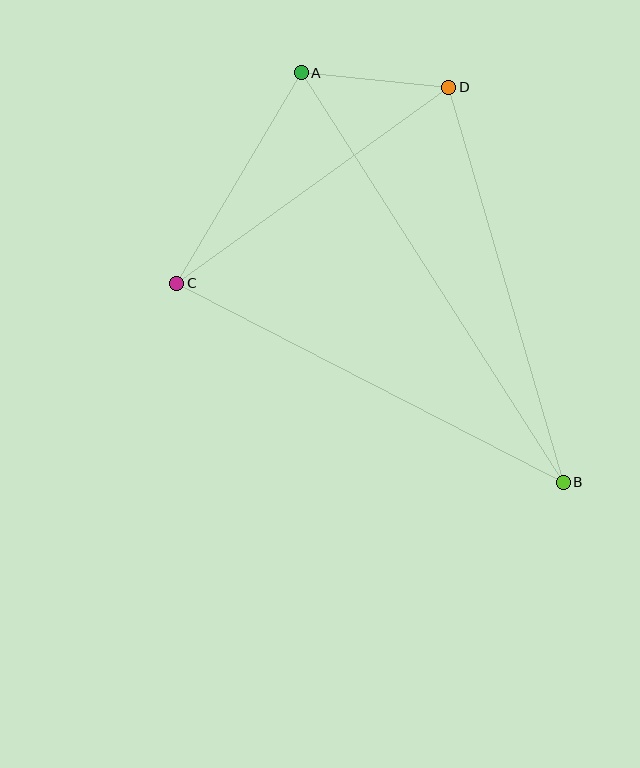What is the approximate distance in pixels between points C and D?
The distance between C and D is approximately 335 pixels.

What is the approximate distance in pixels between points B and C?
The distance between B and C is approximately 435 pixels.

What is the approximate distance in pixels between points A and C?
The distance between A and C is approximately 245 pixels.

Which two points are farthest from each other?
Points A and B are farthest from each other.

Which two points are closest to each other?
Points A and D are closest to each other.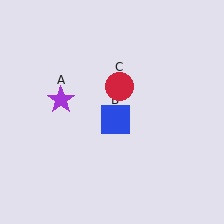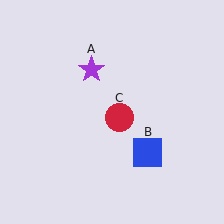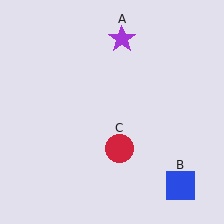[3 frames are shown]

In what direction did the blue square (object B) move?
The blue square (object B) moved down and to the right.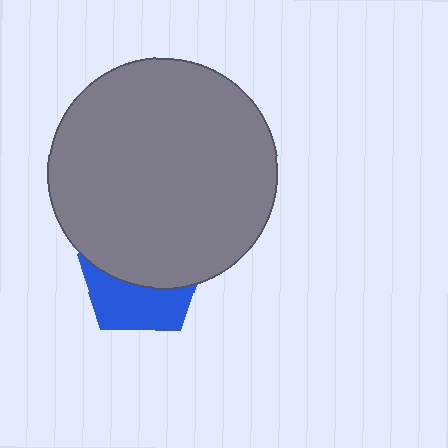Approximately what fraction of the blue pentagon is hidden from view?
Roughly 57% of the blue pentagon is hidden behind the gray circle.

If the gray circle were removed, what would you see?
You would see the complete blue pentagon.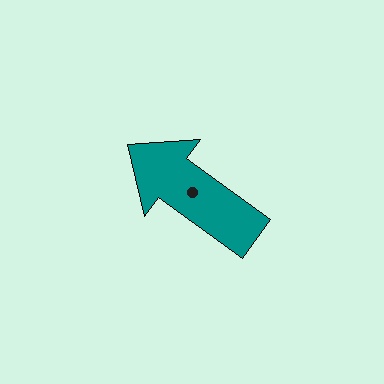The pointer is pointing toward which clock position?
Roughly 10 o'clock.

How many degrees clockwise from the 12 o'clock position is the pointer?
Approximately 306 degrees.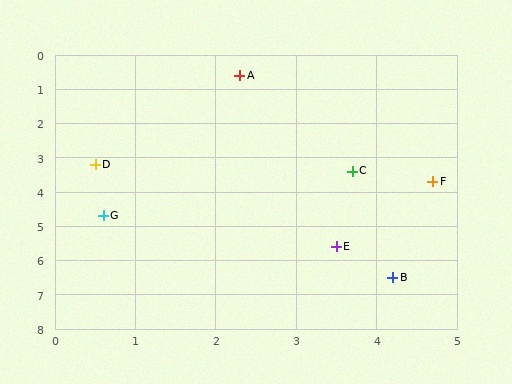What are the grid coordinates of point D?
Point D is at approximately (0.5, 3.2).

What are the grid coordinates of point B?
Point B is at approximately (4.2, 6.5).